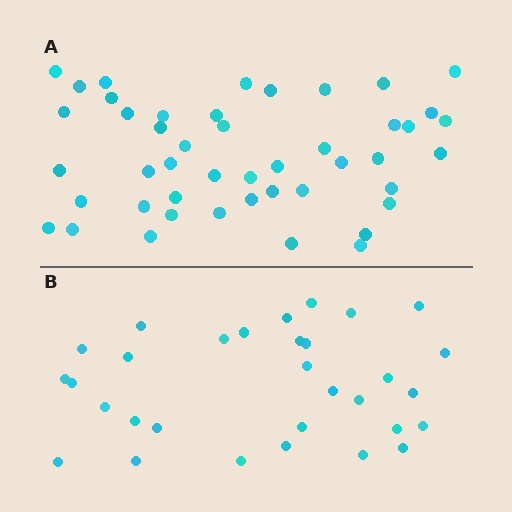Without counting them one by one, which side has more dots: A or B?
Region A (the top region) has more dots.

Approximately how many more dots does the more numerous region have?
Region A has approximately 15 more dots than region B.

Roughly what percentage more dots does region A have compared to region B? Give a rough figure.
About 50% more.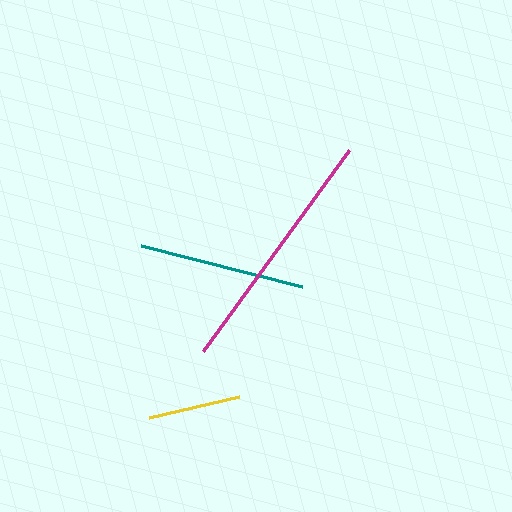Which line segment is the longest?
The magenta line is the longest at approximately 248 pixels.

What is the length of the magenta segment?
The magenta segment is approximately 248 pixels long.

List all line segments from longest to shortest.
From longest to shortest: magenta, teal, yellow.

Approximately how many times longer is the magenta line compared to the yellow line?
The magenta line is approximately 2.7 times the length of the yellow line.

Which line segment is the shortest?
The yellow line is the shortest at approximately 92 pixels.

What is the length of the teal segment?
The teal segment is approximately 167 pixels long.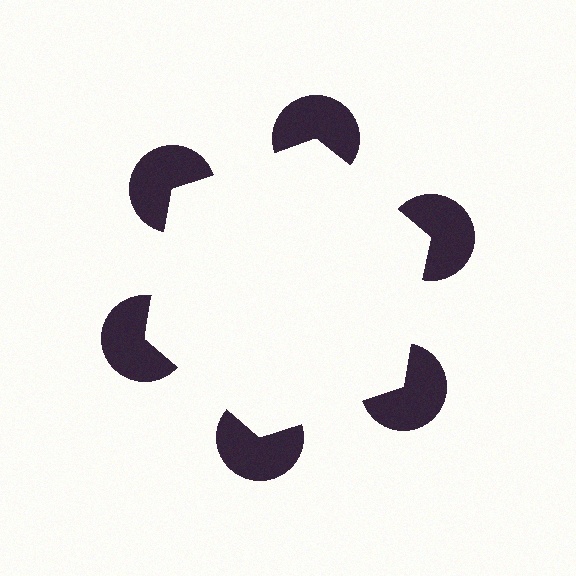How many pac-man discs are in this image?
There are 6 — one at each vertex of the illusory hexagon.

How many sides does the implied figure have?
6 sides.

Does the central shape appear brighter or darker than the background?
It typically appears slightly brighter than the background, even though no actual brightness change is drawn.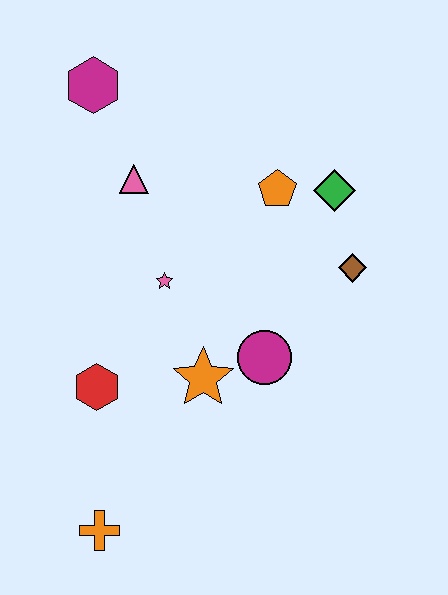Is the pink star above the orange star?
Yes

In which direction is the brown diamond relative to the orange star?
The brown diamond is to the right of the orange star.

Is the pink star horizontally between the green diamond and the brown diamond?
No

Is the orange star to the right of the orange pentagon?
No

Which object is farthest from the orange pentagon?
The orange cross is farthest from the orange pentagon.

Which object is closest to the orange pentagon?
The green diamond is closest to the orange pentagon.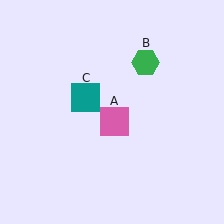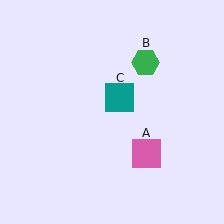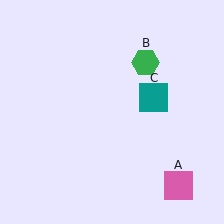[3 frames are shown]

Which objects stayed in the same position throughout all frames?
Green hexagon (object B) remained stationary.